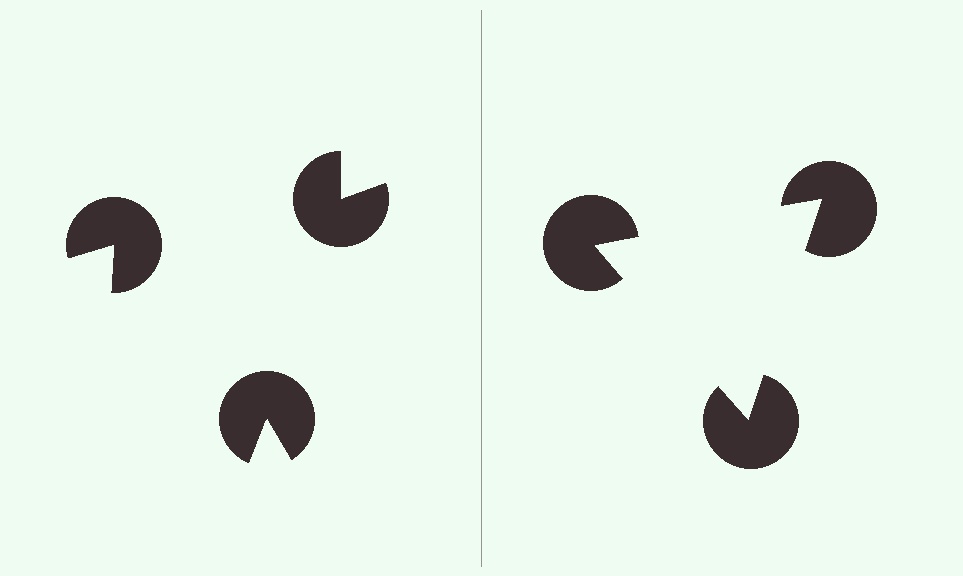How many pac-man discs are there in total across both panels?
6 — 3 on each side.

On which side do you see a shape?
An illusory triangle appears on the right side. On the left side the wedge cuts are rotated, so no coherent shape forms.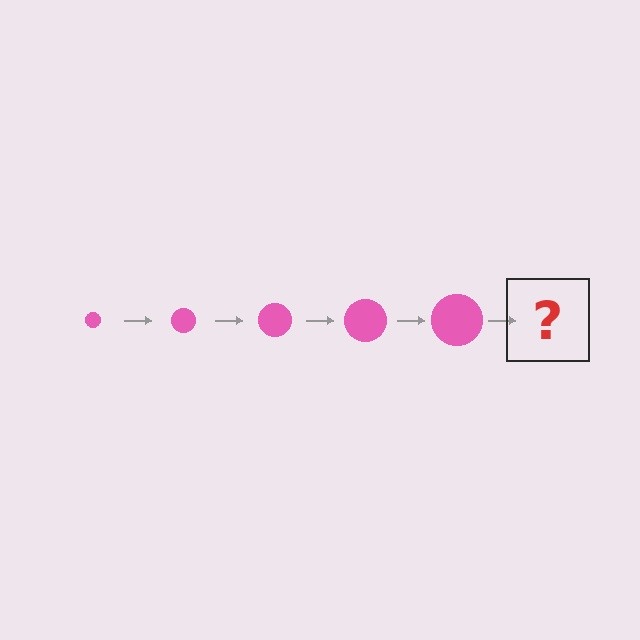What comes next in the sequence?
The next element should be a pink circle, larger than the previous one.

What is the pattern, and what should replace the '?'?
The pattern is that the circle gets progressively larger each step. The '?' should be a pink circle, larger than the previous one.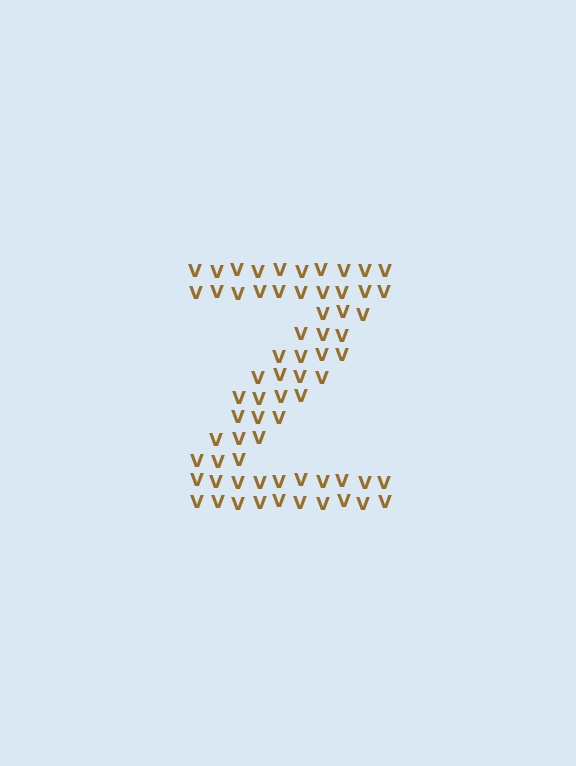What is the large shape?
The large shape is the letter Z.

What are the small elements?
The small elements are letter V's.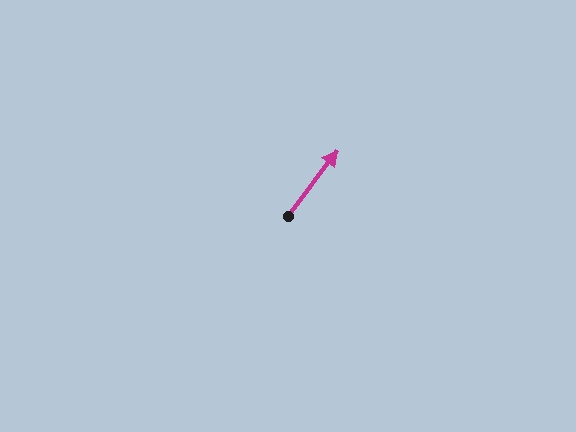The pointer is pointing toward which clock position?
Roughly 1 o'clock.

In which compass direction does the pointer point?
Northeast.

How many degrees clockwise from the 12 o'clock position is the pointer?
Approximately 37 degrees.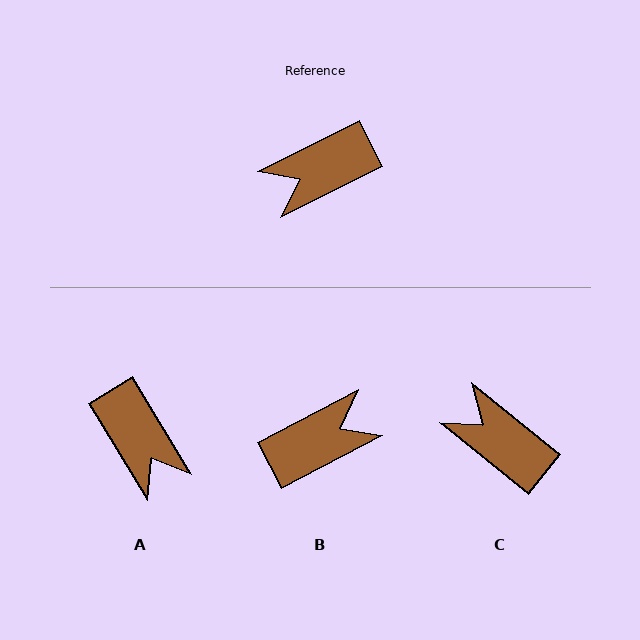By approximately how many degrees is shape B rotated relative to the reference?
Approximately 179 degrees clockwise.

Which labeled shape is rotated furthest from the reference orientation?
B, about 179 degrees away.